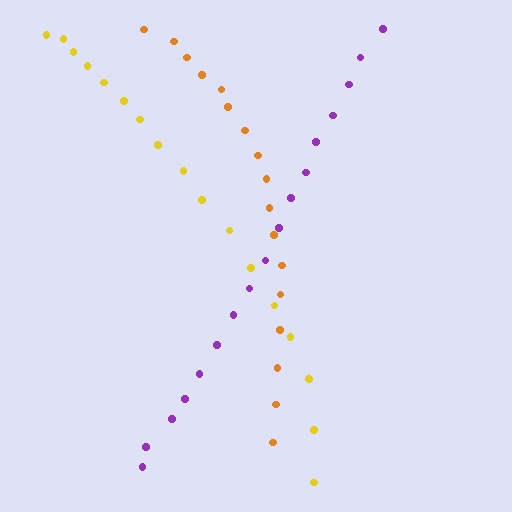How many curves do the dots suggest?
There are 3 distinct paths.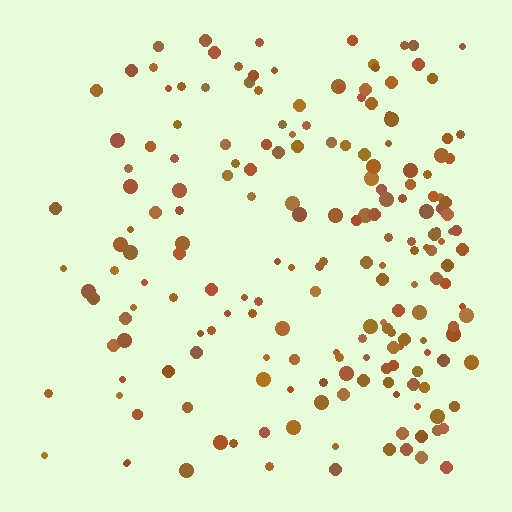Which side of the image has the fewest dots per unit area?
The left.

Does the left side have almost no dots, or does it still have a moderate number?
Still a moderate number, just noticeably fewer than the right.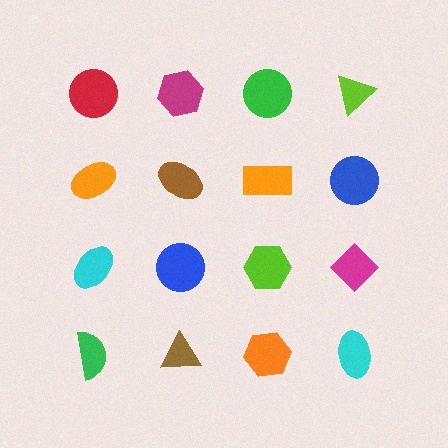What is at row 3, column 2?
A blue circle.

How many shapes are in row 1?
4 shapes.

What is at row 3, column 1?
A cyan ellipse.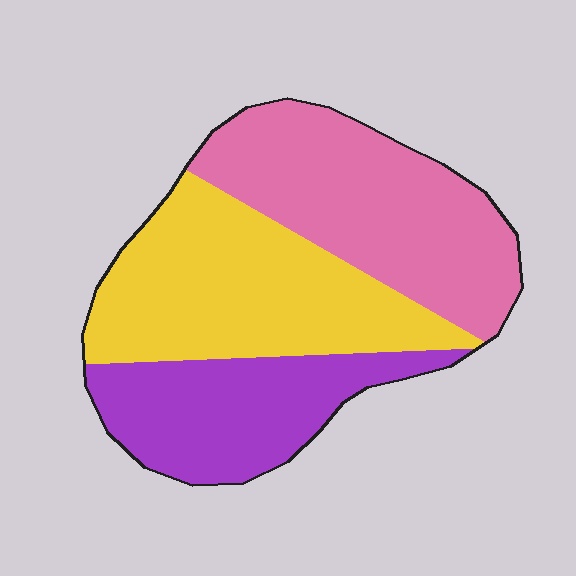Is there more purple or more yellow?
Yellow.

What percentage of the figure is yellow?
Yellow covers roughly 40% of the figure.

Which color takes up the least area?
Purple, at roughly 25%.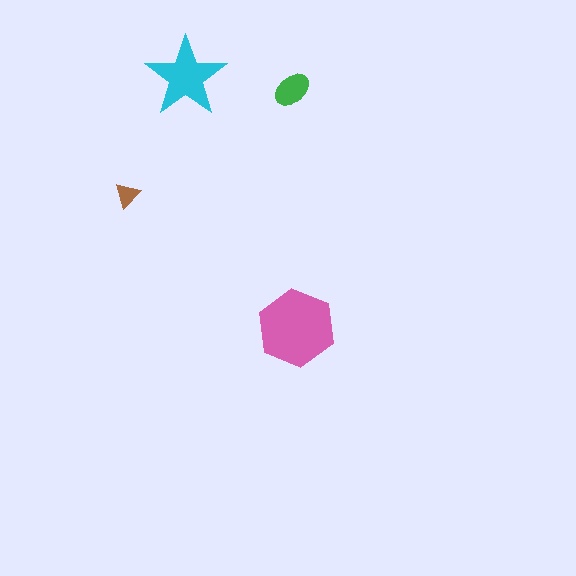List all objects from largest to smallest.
The pink hexagon, the cyan star, the green ellipse, the brown triangle.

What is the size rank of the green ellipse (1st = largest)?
3rd.